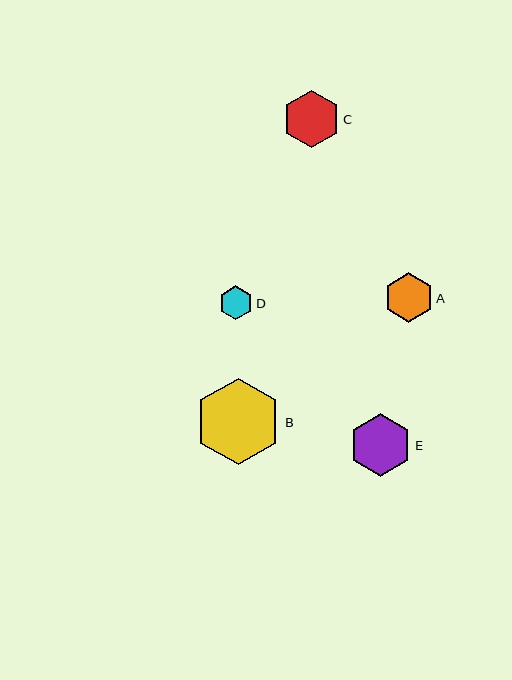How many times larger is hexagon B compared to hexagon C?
Hexagon B is approximately 1.5 times the size of hexagon C.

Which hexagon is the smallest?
Hexagon D is the smallest with a size of approximately 34 pixels.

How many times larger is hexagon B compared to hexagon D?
Hexagon B is approximately 2.5 times the size of hexagon D.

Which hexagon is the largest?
Hexagon B is the largest with a size of approximately 87 pixels.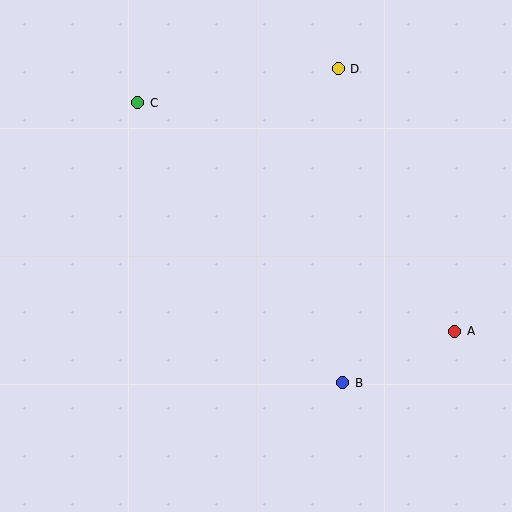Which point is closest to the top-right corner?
Point D is closest to the top-right corner.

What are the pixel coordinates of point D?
Point D is at (338, 69).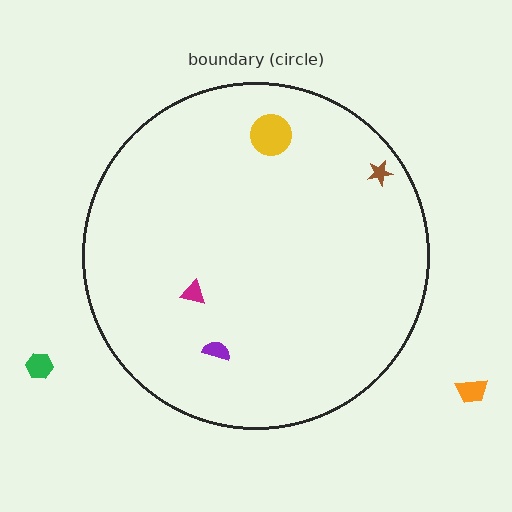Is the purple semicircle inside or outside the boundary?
Inside.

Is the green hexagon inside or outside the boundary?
Outside.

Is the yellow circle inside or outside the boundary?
Inside.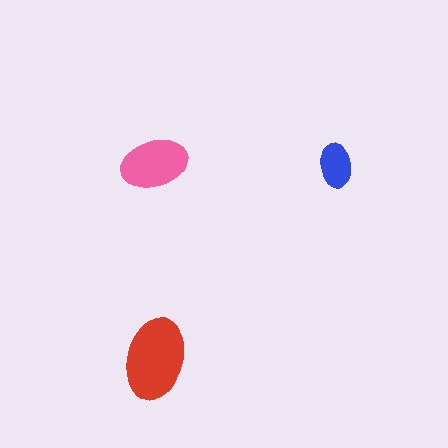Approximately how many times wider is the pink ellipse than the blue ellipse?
About 1.5 times wider.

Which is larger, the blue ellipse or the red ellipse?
The red one.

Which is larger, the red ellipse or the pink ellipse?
The red one.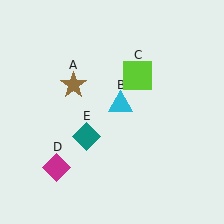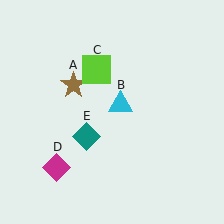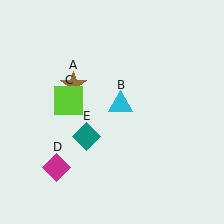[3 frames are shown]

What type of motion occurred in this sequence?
The lime square (object C) rotated counterclockwise around the center of the scene.